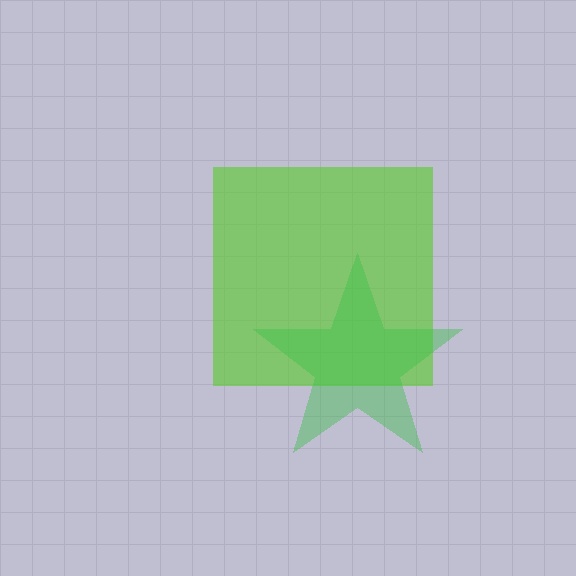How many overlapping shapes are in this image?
There are 2 overlapping shapes in the image.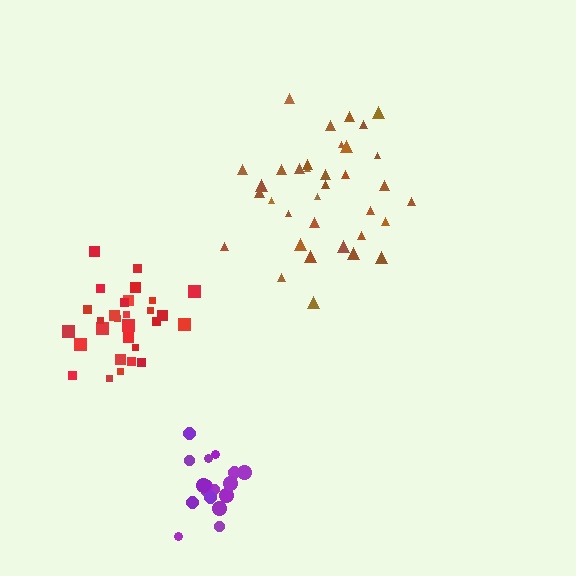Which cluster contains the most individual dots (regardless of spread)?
Brown (35).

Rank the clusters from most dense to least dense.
red, purple, brown.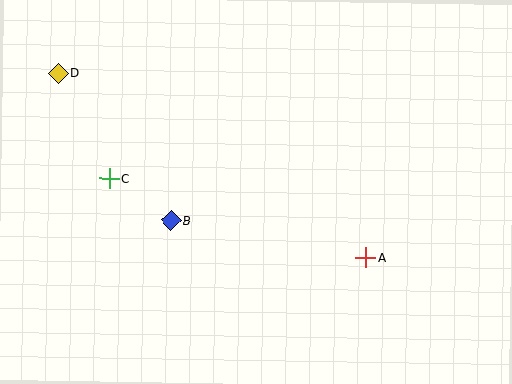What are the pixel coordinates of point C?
Point C is at (109, 178).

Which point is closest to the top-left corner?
Point D is closest to the top-left corner.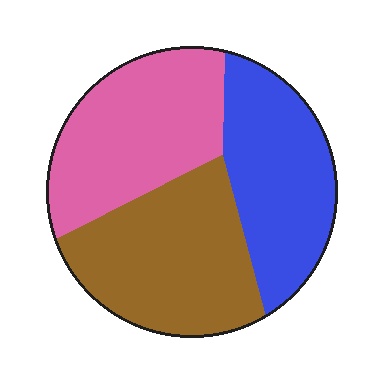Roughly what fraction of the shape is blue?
Blue takes up between a sixth and a third of the shape.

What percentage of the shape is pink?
Pink takes up about one third (1/3) of the shape.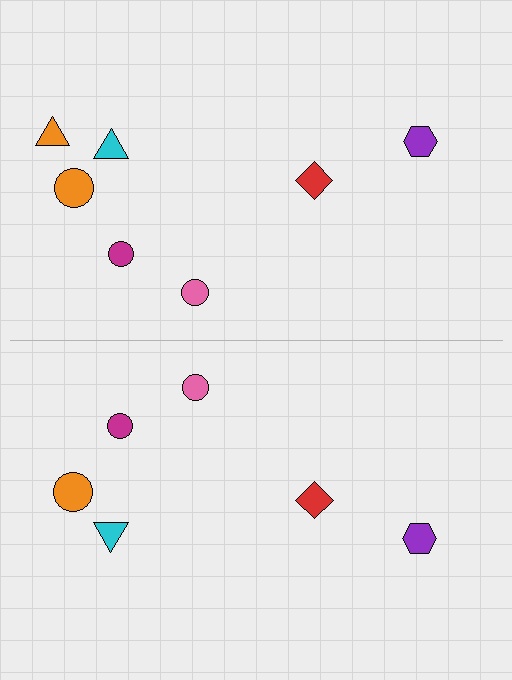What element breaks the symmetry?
A orange triangle is missing from the bottom side.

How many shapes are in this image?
There are 13 shapes in this image.